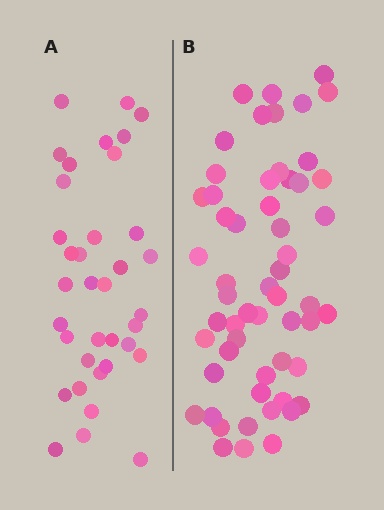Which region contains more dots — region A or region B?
Region B (the right region) has more dots.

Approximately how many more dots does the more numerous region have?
Region B has approximately 20 more dots than region A.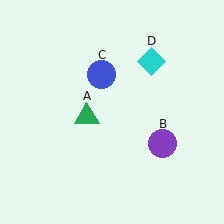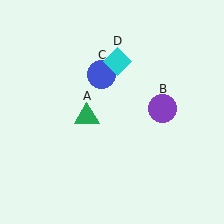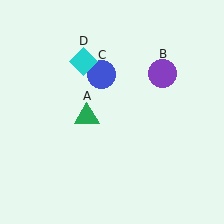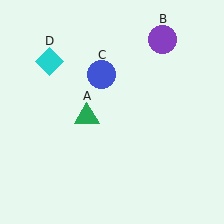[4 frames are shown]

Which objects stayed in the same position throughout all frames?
Green triangle (object A) and blue circle (object C) remained stationary.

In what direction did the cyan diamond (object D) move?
The cyan diamond (object D) moved left.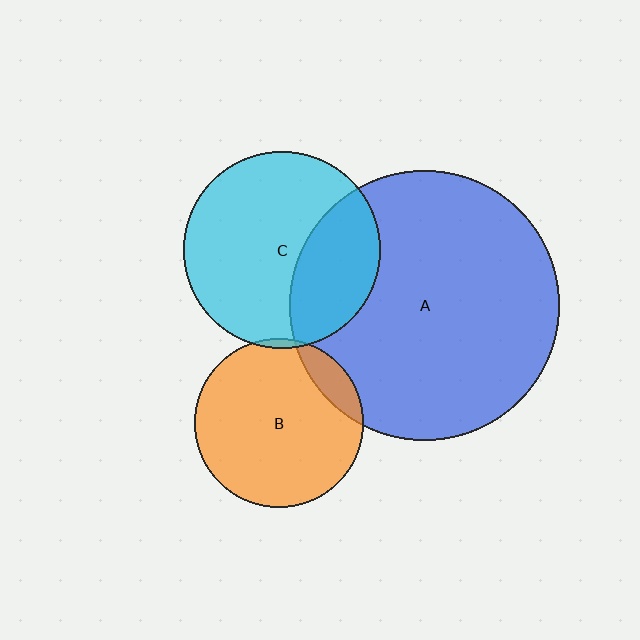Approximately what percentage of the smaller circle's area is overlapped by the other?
Approximately 30%.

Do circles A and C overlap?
Yes.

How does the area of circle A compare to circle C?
Approximately 1.9 times.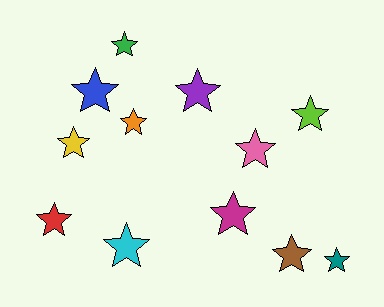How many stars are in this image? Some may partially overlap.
There are 12 stars.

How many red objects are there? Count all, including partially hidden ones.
There is 1 red object.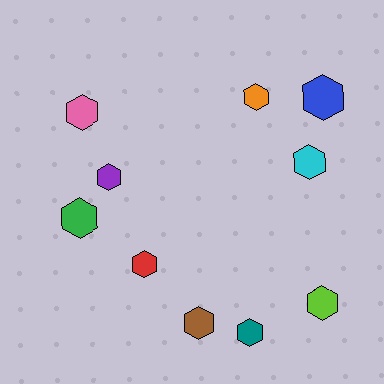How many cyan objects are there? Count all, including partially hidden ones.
There is 1 cyan object.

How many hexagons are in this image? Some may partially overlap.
There are 10 hexagons.